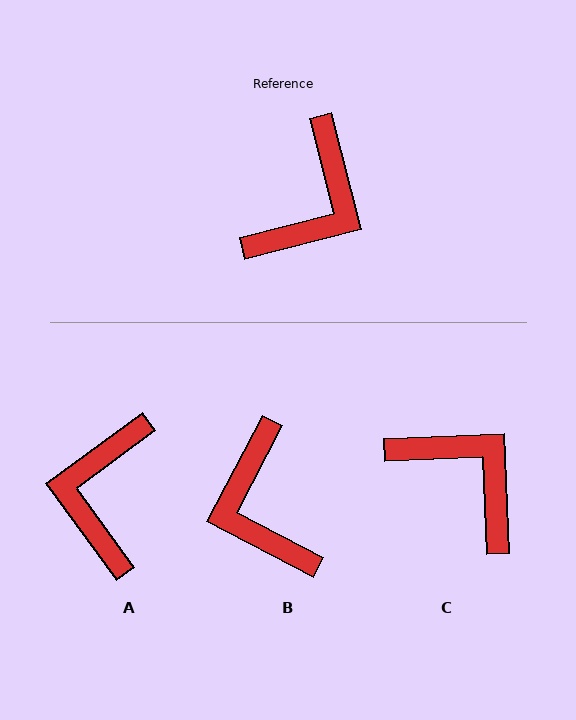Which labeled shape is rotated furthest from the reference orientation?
A, about 158 degrees away.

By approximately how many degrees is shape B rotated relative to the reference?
Approximately 132 degrees clockwise.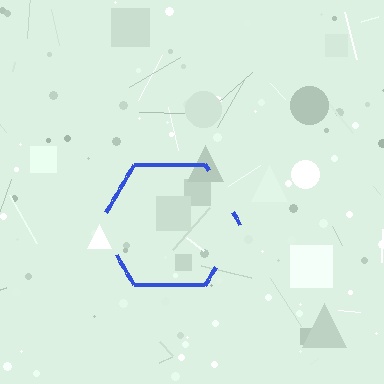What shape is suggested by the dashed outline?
The dashed outline suggests a hexagon.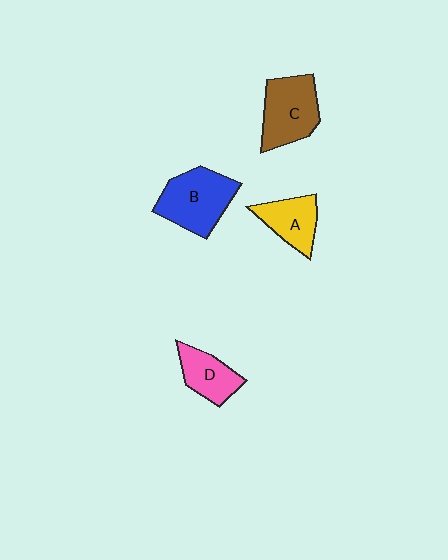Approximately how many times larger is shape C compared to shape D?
Approximately 1.5 times.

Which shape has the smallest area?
Shape D (pink).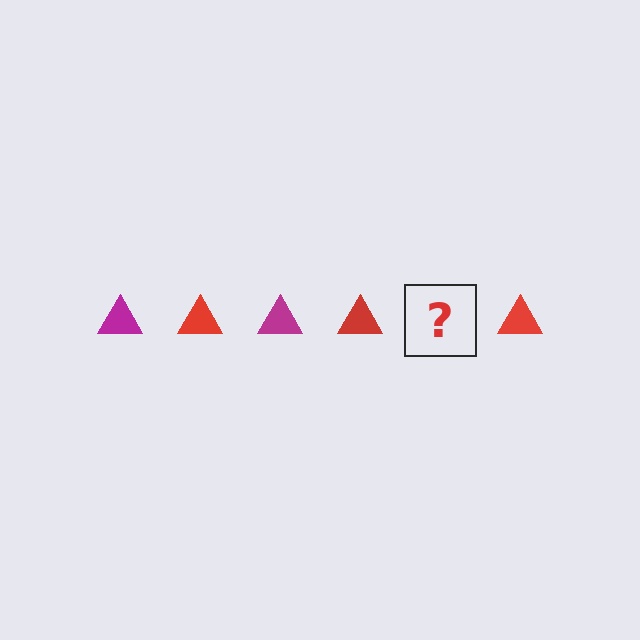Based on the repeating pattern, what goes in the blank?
The blank should be a magenta triangle.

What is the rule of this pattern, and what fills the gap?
The rule is that the pattern cycles through magenta, red triangles. The gap should be filled with a magenta triangle.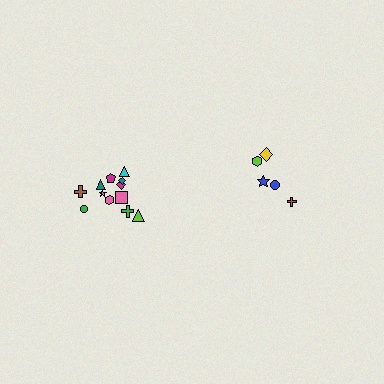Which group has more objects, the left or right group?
The left group.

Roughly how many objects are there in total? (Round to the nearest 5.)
Roughly 15 objects in total.